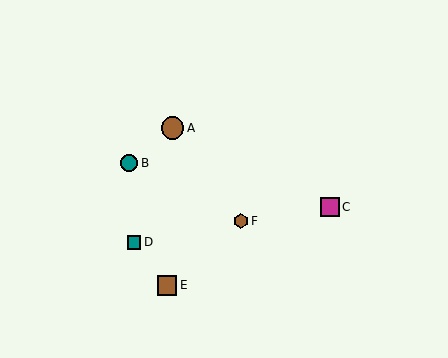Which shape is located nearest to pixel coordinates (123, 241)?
The teal square (labeled D) at (134, 242) is nearest to that location.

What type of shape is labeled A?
Shape A is a brown circle.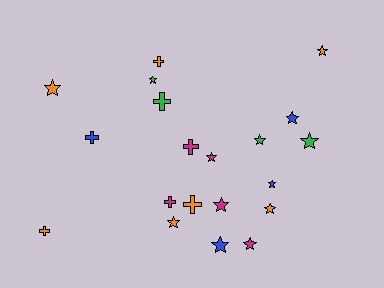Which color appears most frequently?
Orange, with 7 objects.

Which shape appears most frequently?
Star, with 13 objects.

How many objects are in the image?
There are 20 objects.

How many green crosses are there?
There is 1 green cross.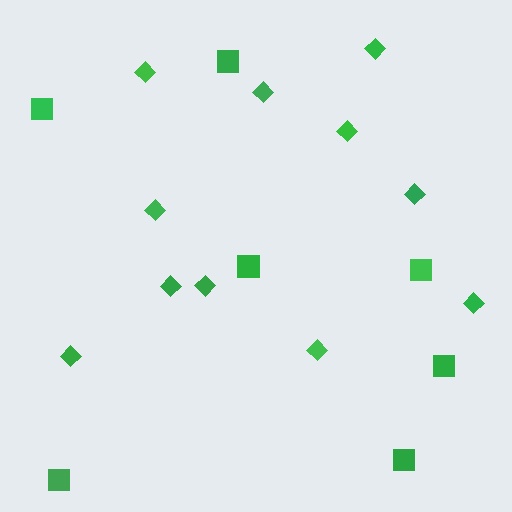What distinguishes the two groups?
There are 2 groups: one group of diamonds (11) and one group of squares (7).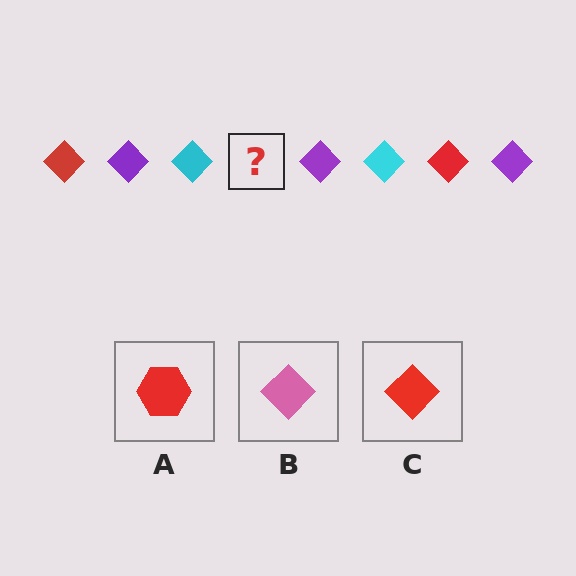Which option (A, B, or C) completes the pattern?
C.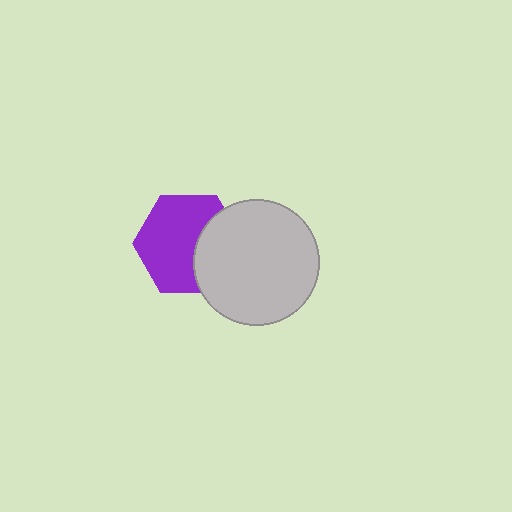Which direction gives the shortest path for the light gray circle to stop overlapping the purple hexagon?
Moving right gives the shortest separation.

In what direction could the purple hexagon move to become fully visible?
The purple hexagon could move left. That would shift it out from behind the light gray circle entirely.